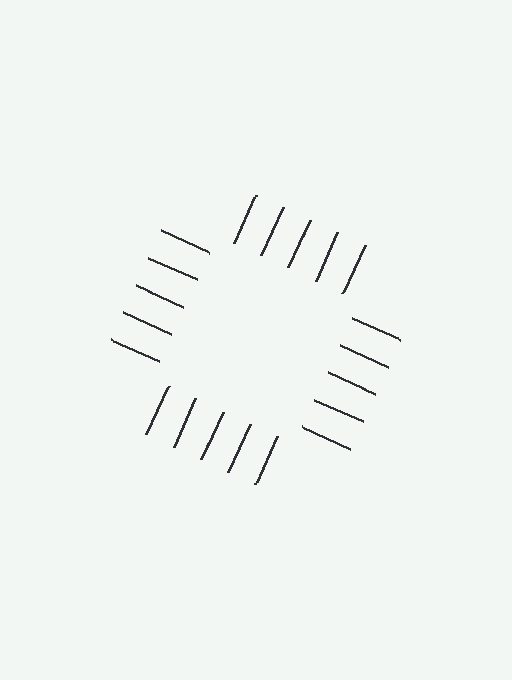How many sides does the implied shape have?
4 sides — the line-ends trace a square.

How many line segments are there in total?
20 — 5 along each of the 4 edges.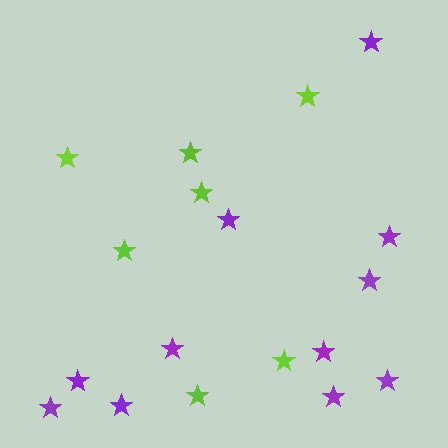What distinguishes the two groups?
There are 2 groups: one group of lime stars (7) and one group of purple stars (11).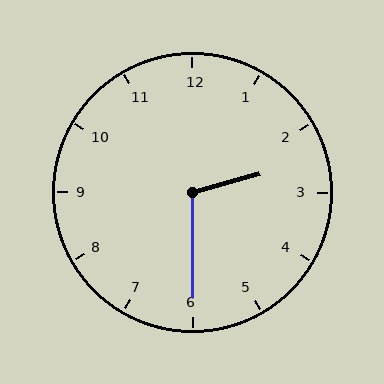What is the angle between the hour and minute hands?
Approximately 105 degrees.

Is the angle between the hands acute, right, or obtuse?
It is obtuse.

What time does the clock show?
2:30.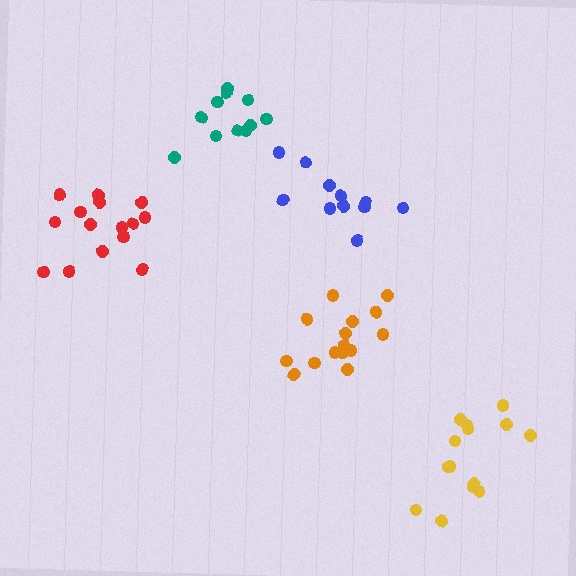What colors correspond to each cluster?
The clusters are colored: teal, orange, blue, yellow, red.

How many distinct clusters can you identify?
There are 5 distinct clusters.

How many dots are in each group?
Group 1: 11 dots, Group 2: 15 dots, Group 3: 11 dots, Group 4: 14 dots, Group 5: 15 dots (66 total).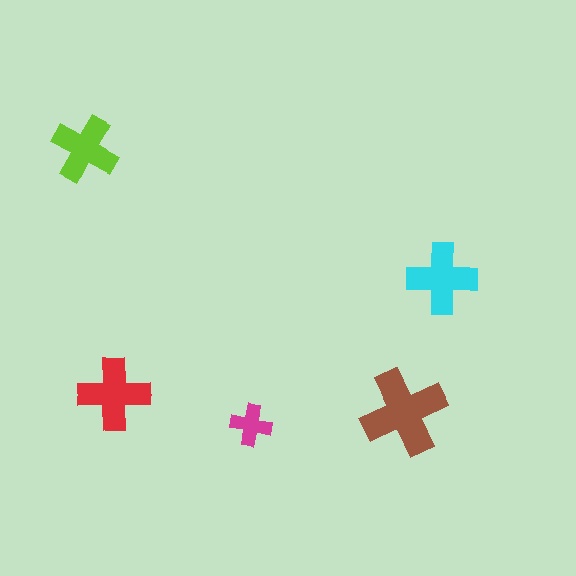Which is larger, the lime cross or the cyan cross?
The cyan one.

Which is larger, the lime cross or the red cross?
The red one.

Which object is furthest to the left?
The lime cross is leftmost.